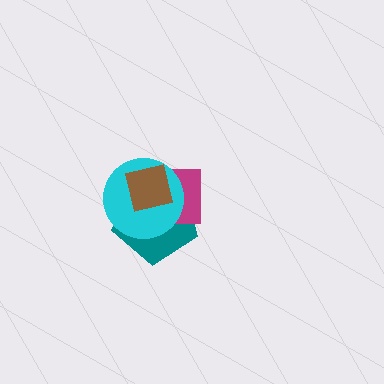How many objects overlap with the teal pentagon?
3 objects overlap with the teal pentagon.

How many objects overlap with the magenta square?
3 objects overlap with the magenta square.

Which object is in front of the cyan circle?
The brown square is in front of the cyan circle.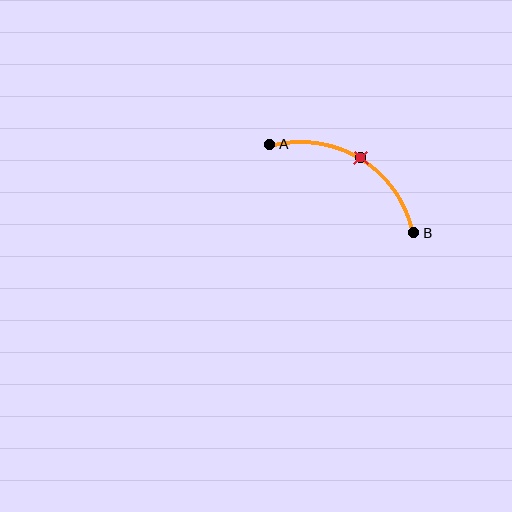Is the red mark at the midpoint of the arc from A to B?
Yes. The red mark lies on the arc at equal arc-length from both A and B — it is the arc midpoint.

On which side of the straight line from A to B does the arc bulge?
The arc bulges above the straight line connecting A and B.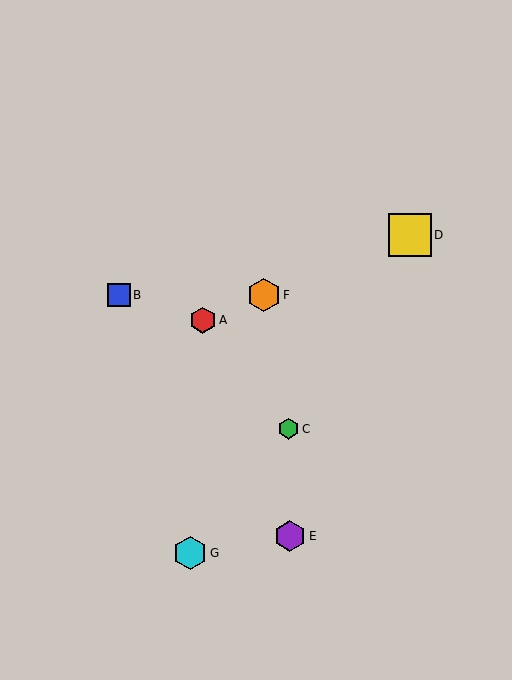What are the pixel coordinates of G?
Object G is at (190, 553).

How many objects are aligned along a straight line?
3 objects (A, D, F) are aligned along a straight line.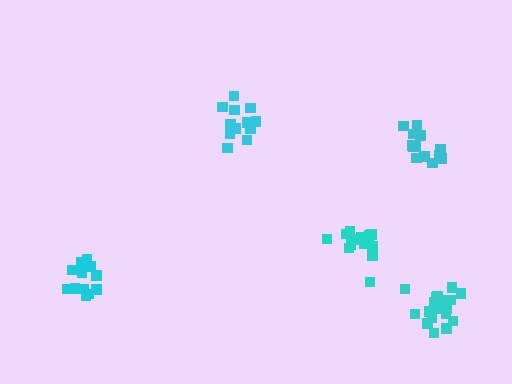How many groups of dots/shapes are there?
There are 5 groups.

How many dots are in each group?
Group 1: 18 dots, Group 2: 14 dots, Group 3: 12 dots, Group 4: 12 dots, Group 5: 15 dots (71 total).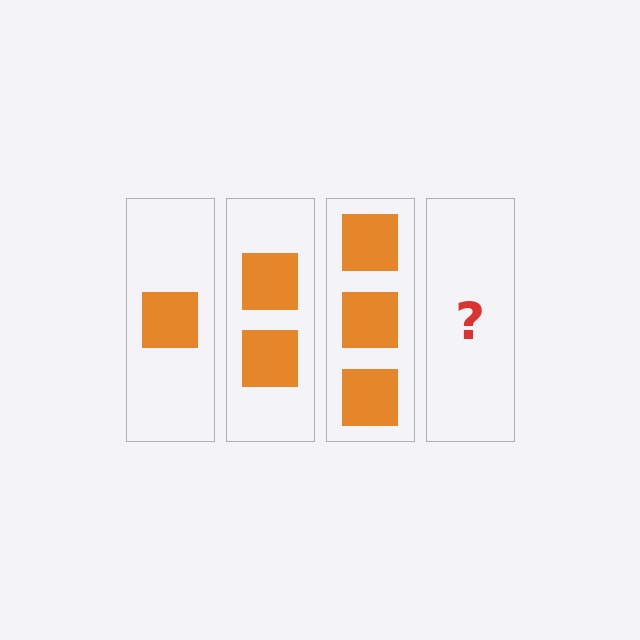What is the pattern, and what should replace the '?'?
The pattern is that each step adds one more square. The '?' should be 4 squares.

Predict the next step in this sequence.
The next step is 4 squares.